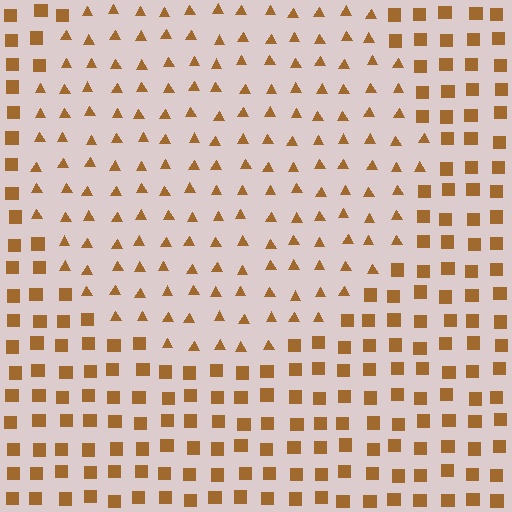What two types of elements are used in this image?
The image uses triangles inside the circle region and squares outside it.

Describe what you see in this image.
The image is filled with small brown elements arranged in a uniform grid. A circle-shaped region contains triangles, while the surrounding area contains squares. The boundary is defined purely by the change in element shape.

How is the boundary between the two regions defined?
The boundary is defined by a change in element shape: triangles inside vs. squares outside. All elements share the same color and spacing.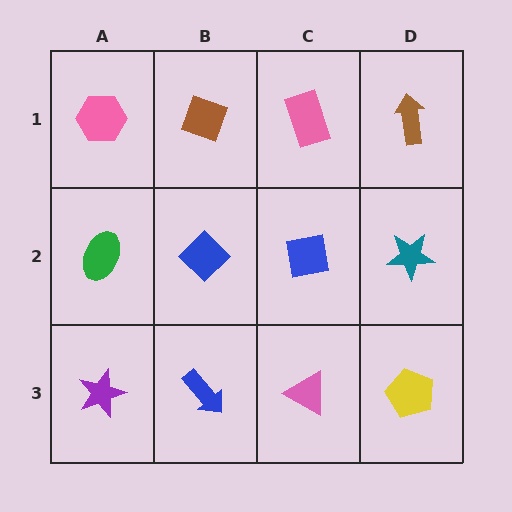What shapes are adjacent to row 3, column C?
A blue square (row 2, column C), a blue arrow (row 3, column B), a yellow pentagon (row 3, column D).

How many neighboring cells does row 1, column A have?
2.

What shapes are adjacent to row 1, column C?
A blue square (row 2, column C), a brown diamond (row 1, column B), a brown arrow (row 1, column D).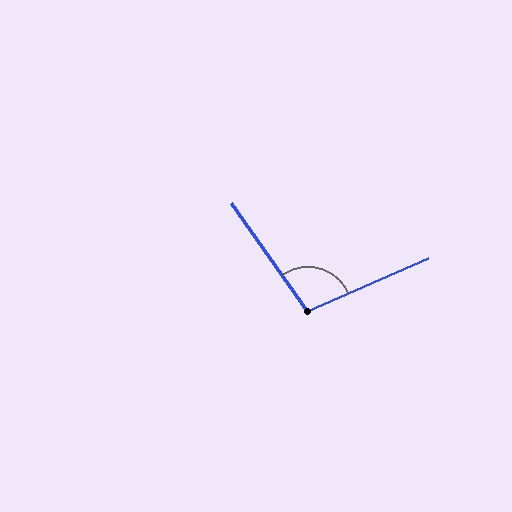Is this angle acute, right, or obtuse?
It is obtuse.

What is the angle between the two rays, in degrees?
Approximately 102 degrees.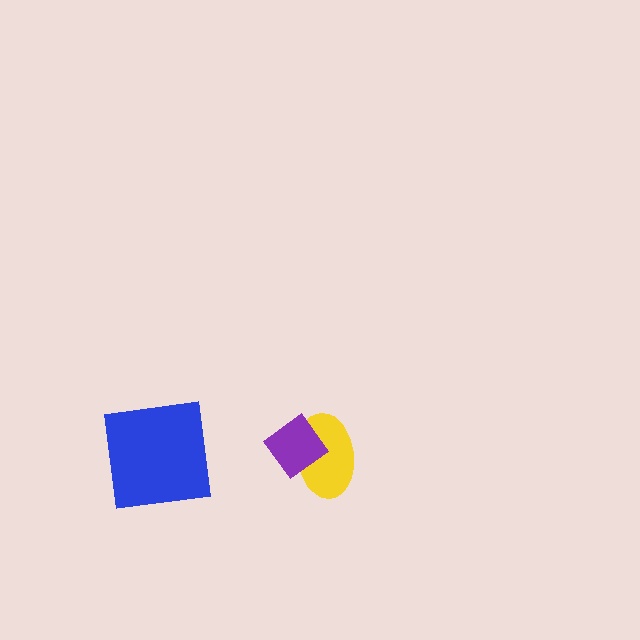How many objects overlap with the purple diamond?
1 object overlaps with the purple diamond.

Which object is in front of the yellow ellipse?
The purple diamond is in front of the yellow ellipse.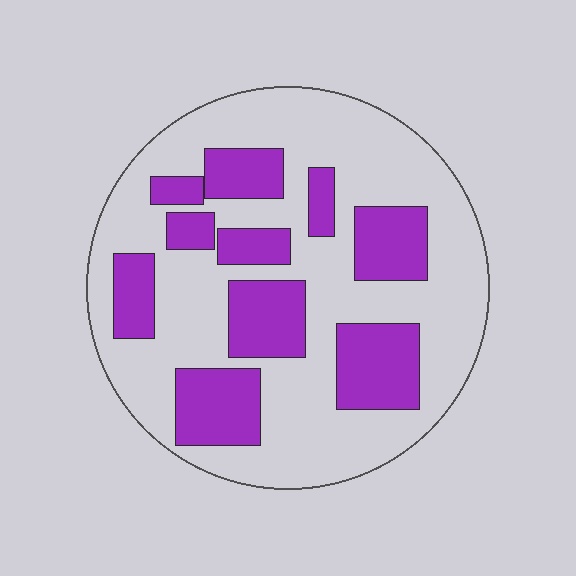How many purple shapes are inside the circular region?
10.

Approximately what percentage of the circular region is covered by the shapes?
Approximately 30%.